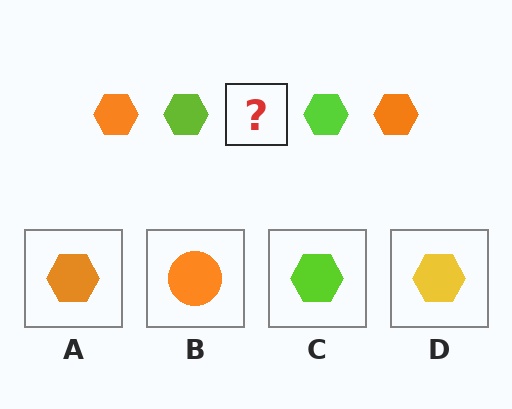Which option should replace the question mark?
Option A.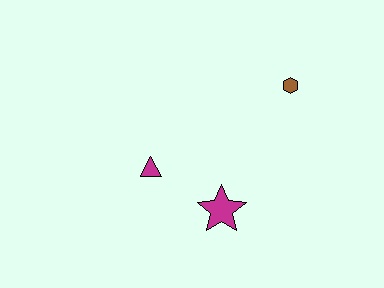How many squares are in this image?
There are no squares.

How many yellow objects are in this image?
There are no yellow objects.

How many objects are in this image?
There are 3 objects.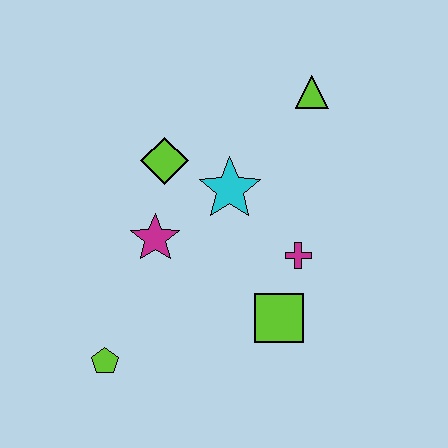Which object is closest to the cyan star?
The lime diamond is closest to the cyan star.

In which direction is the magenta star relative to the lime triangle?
The magenta star is to the left of the lime triangle.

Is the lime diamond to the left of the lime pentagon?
No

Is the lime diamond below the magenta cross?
No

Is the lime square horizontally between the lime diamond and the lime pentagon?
No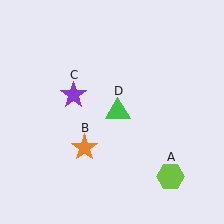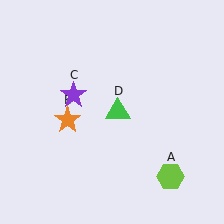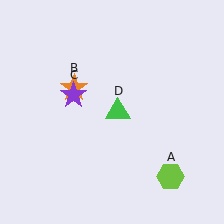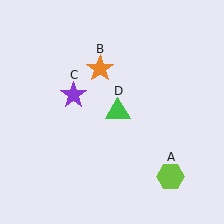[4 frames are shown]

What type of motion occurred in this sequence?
The orange star (object B) rotated clockwise around the center of the scene.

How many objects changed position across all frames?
1 object changed position: orange star (object B).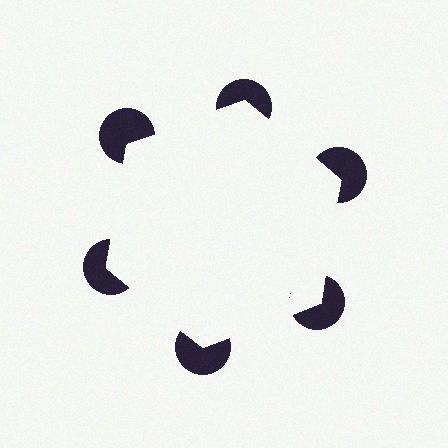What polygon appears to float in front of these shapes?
An illusory hexagon — its edges are inferred from the aligned wedge cuts in the pac-man discs, not physically drawn.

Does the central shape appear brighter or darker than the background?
It typically appears slightly brighter than the background, even though no actual brightness change is drawn.